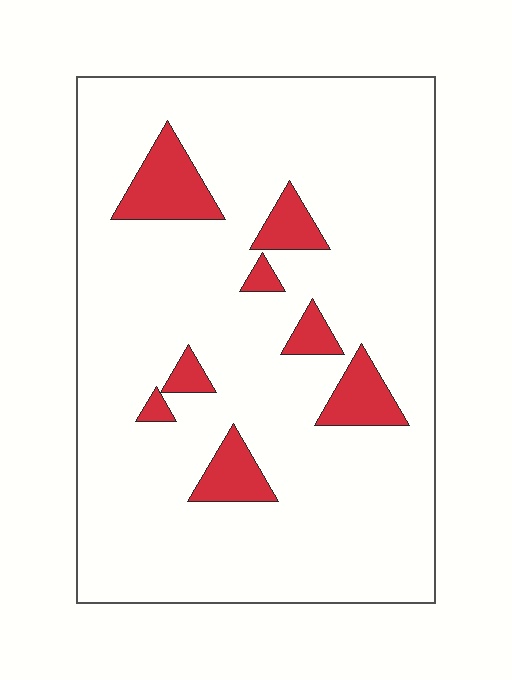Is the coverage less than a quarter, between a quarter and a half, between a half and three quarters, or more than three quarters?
Less than a quarter.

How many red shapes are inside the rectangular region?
8.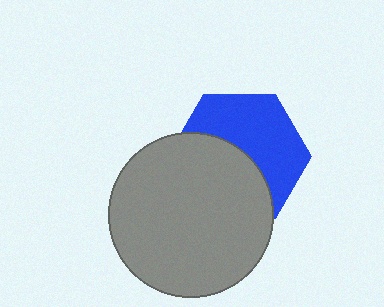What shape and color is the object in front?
The object in front is a gray circle.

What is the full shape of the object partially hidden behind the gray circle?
The partially hidden object is a blue hexagon.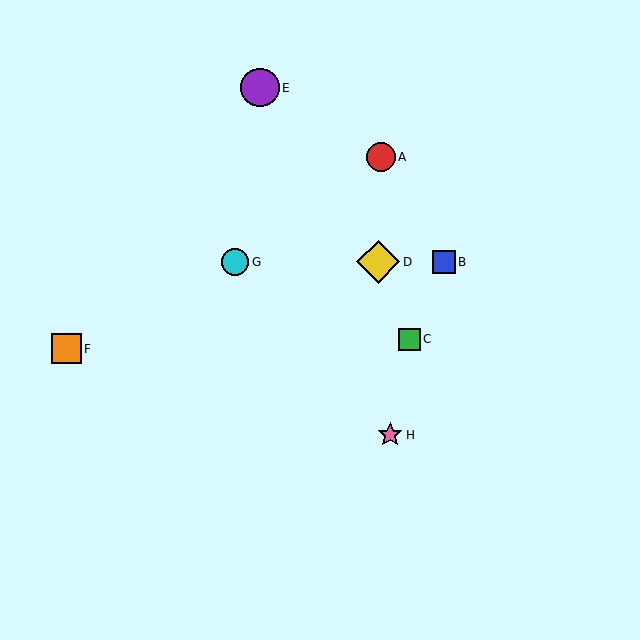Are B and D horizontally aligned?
Yes, both are at y≈262.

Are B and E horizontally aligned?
No, B is at y≈262 and E is at y≈88.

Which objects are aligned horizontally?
Objects B, D, G are aligned horizontally.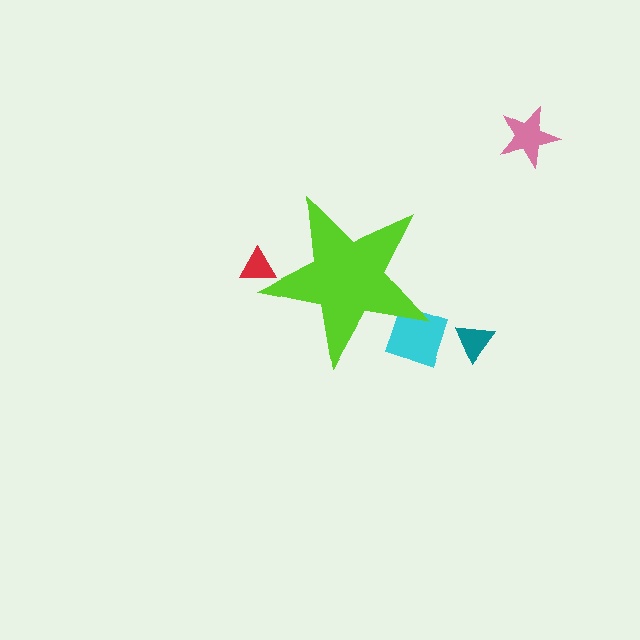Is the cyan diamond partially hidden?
Yes, the cyan diamond is partially hidden behind the lime star.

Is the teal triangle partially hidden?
No, the teal triangle is fully visible.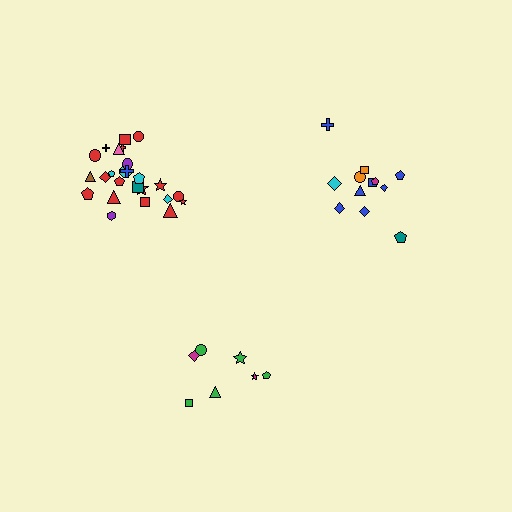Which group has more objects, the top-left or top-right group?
The top-left group.